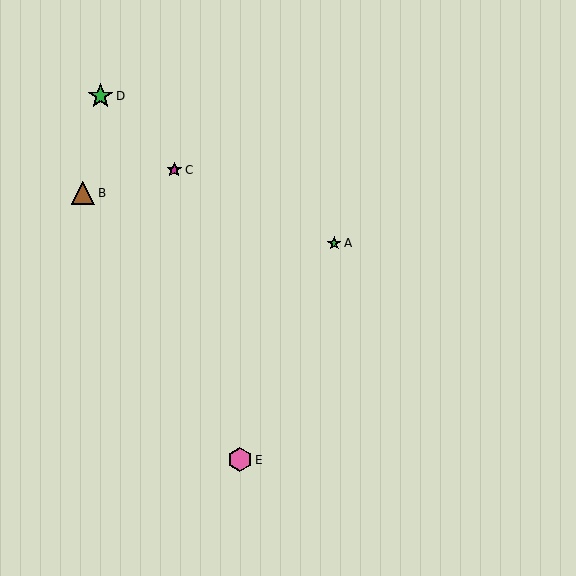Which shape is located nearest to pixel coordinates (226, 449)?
The pink hexagon (labeled E) at (240, 460) is nearest to that location.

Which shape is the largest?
The green star (labeled D) is the largest.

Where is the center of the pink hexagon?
The center of the pink hexagon is at (240, 460).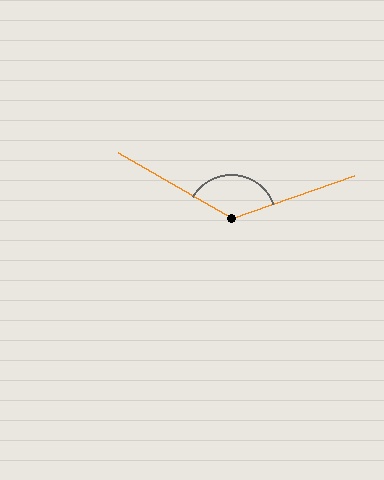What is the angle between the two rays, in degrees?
Approximately 131 degrees.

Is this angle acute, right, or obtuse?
It is obtuse.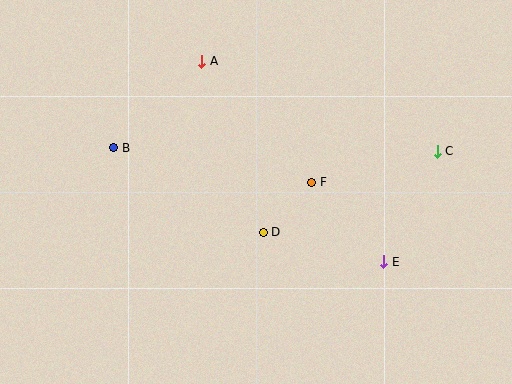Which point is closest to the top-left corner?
Point B is closest to the top-left corner.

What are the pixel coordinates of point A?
Point A is at (202, 61).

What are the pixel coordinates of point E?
Point E is at (384, 262).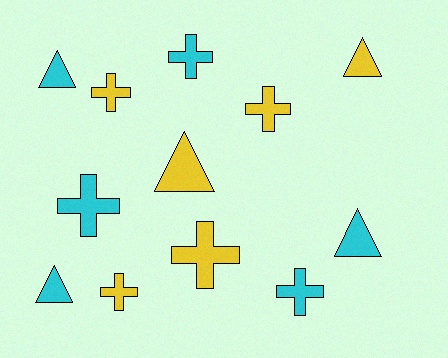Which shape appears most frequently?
Cross, with 7 objects.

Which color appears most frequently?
Yellow, with 6 objects.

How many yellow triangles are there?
There are 2 yellow triangles.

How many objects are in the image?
There are 12 objects.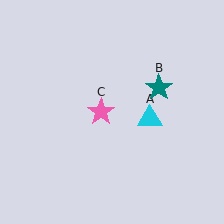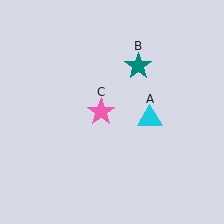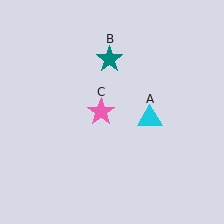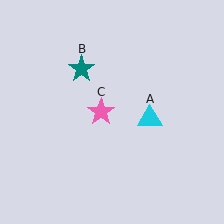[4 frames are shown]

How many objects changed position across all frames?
1 object changed position: teal star (object B).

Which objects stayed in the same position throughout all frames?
Cyan triangle (object A) and pink star (object C) remained stationary.